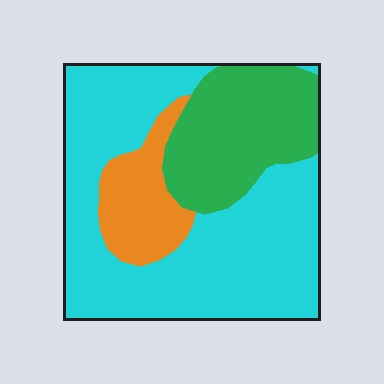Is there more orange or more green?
Green.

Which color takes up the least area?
Orange, at roughly 15%.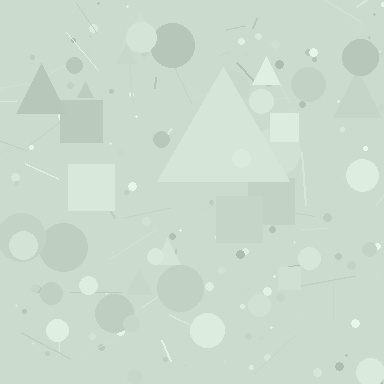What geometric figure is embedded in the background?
A triangle is embedded in the background.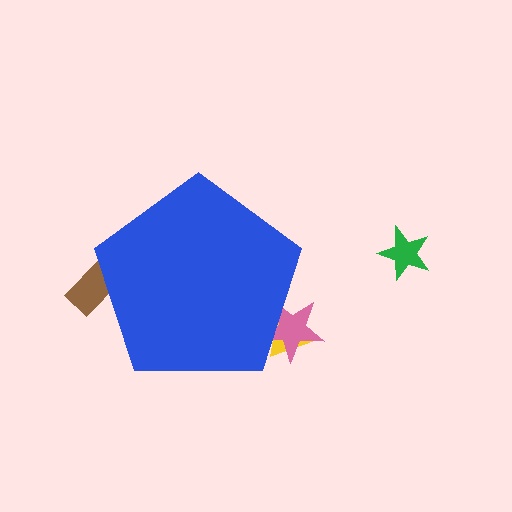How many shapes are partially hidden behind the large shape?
3 shapes are partially hidden.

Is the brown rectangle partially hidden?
Yes, the brown rectangle is partially hidden behind the blue pentagon.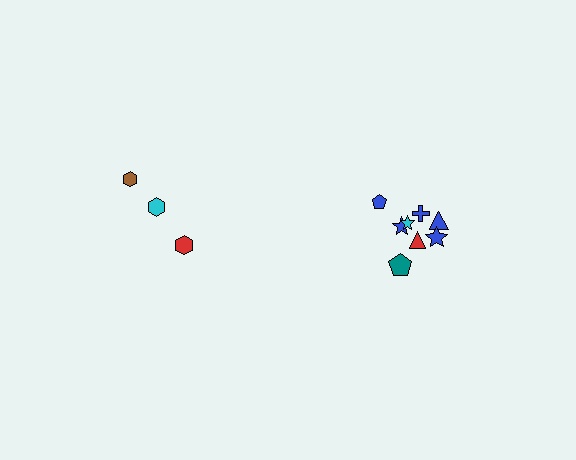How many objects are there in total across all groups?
There are 11 objects.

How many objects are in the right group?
There are 8 objects.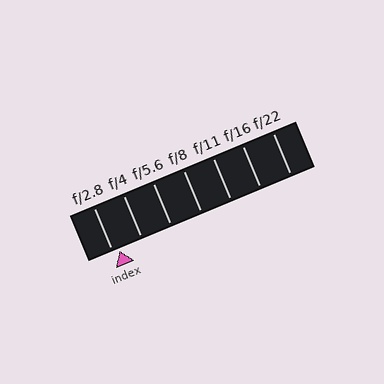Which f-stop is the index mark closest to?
The index mark is closest to f/2.8.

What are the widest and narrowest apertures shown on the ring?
The widest aperture shown is f/2.8 and the narrowest is f/22.